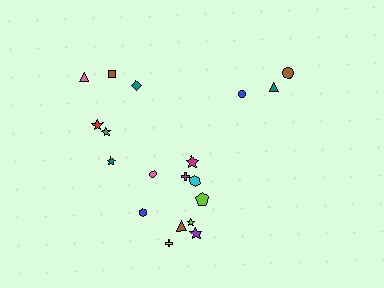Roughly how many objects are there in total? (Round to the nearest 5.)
Roughly 20 objects in total.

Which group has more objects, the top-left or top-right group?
The top-left group.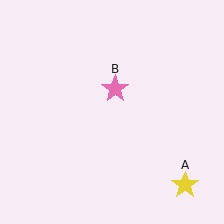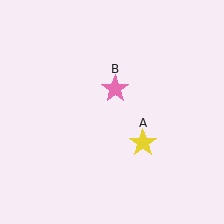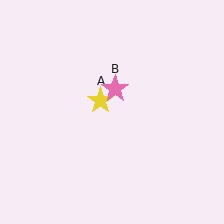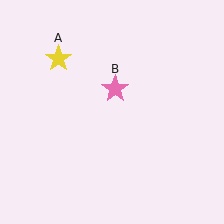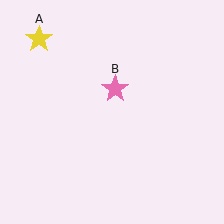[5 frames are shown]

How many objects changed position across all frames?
1 object changed position: yellow star (object A).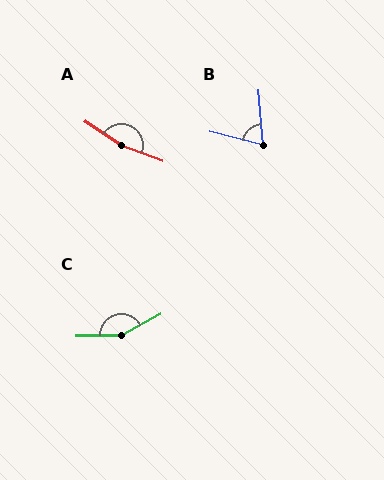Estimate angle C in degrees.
Approximately 152 degrees.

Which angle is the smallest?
B, at approximately 71 degrees.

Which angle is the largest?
A, at approximately 167 degrees.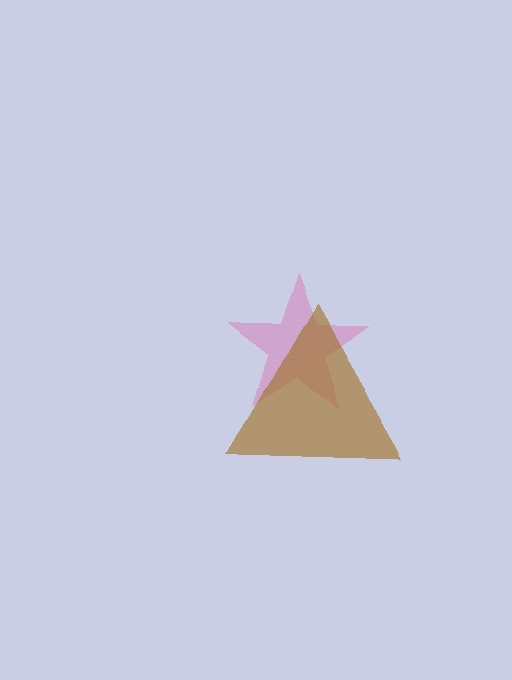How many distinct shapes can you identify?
There are 2 distinct shapes: a pink star, a brown triangle.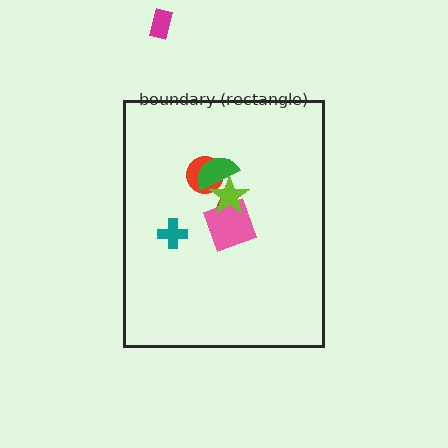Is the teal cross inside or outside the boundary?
Inside.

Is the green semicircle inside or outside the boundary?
Inside.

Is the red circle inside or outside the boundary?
Inside.